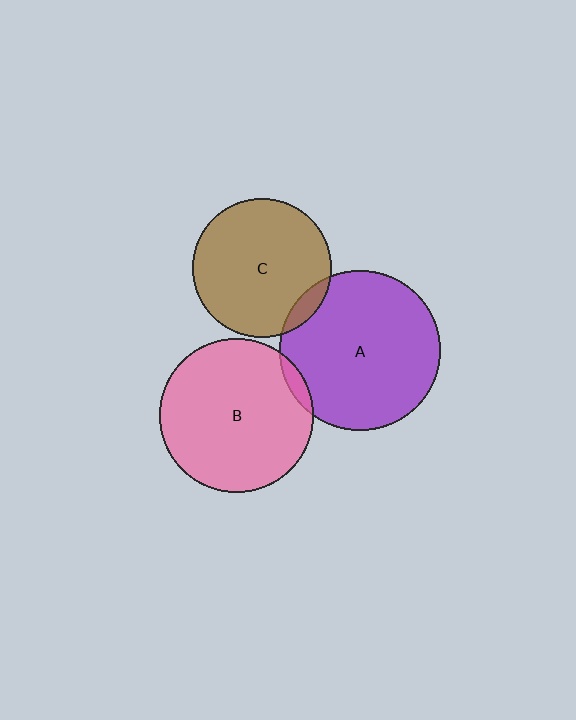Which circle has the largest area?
Circle A (purple).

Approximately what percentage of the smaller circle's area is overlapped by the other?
Approximately 5%.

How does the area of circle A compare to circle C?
Approximately 1.3 times.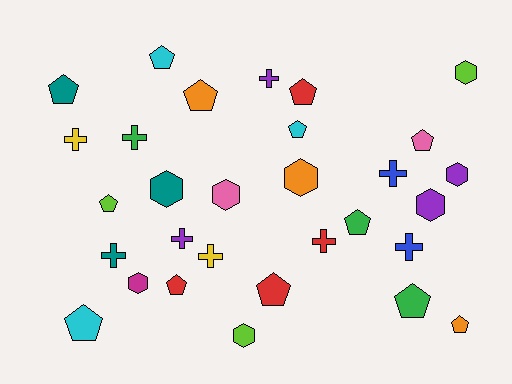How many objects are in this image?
There are 30 objects.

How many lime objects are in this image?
There are 3 lime objects.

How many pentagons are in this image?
There are 13 pentagons.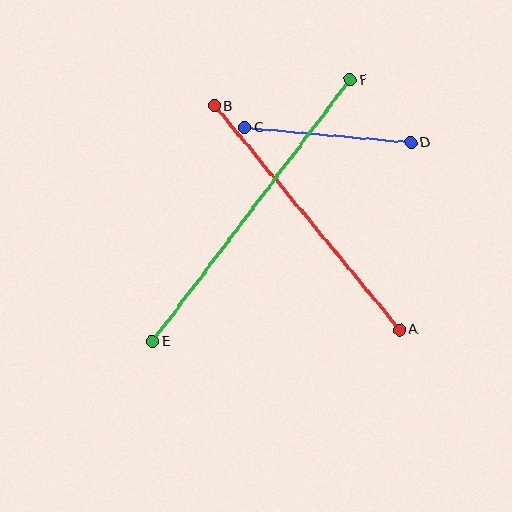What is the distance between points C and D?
The distance is approximately 167 pixels.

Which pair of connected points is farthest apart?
Points E and F are farthest apart.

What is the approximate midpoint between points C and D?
The midpoint is at approximately (328, 135) pixels.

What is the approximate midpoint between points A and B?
The midpoint is at approximately (307, 218) pixels.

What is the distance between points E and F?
The distance is approximately 328 pixels.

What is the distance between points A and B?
The distance is approximately 291 pixels.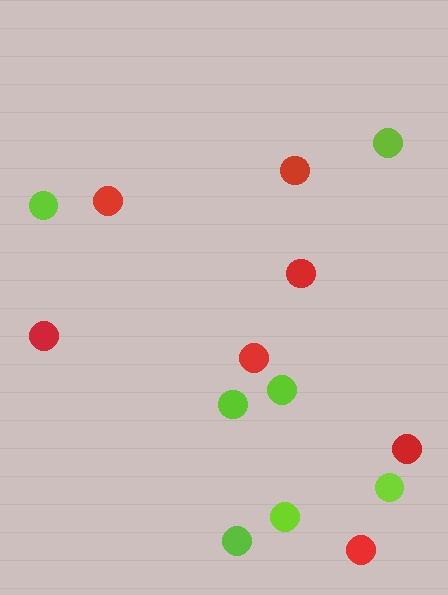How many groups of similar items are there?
There are 2 groups: one group of lime circles (7) and one group of red circles (7).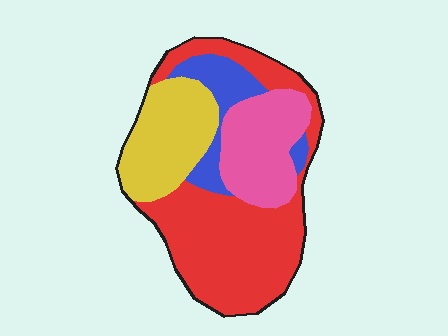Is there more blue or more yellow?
Yellow.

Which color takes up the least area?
Blue, at roughly 10%.